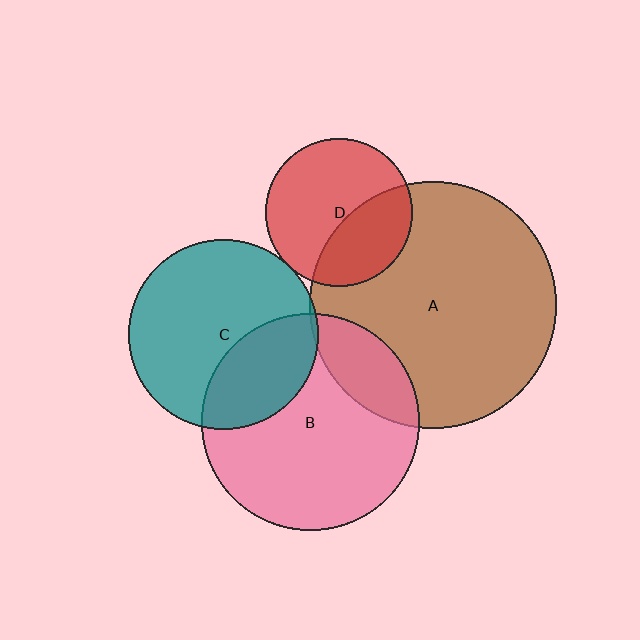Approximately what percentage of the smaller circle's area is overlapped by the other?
Approximately 30%.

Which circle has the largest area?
Circle A (brown).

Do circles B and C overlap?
Yes.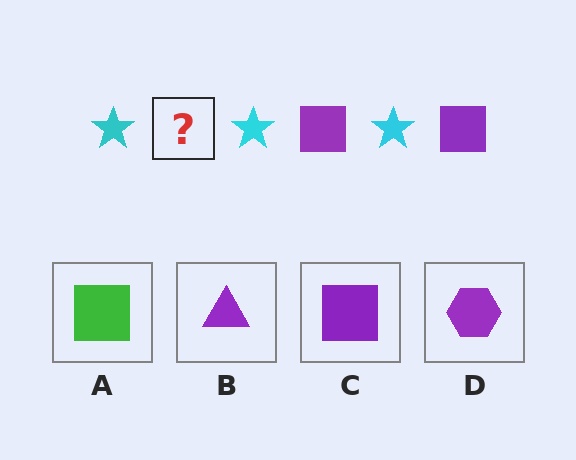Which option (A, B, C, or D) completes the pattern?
C.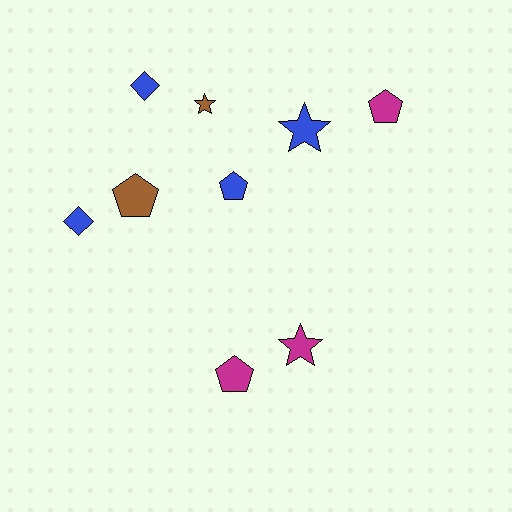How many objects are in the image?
There are 9 objects.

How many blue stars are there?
There is 1 blue star.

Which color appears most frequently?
Blue, with 4 objects.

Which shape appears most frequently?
Pentagon, with 4 objects.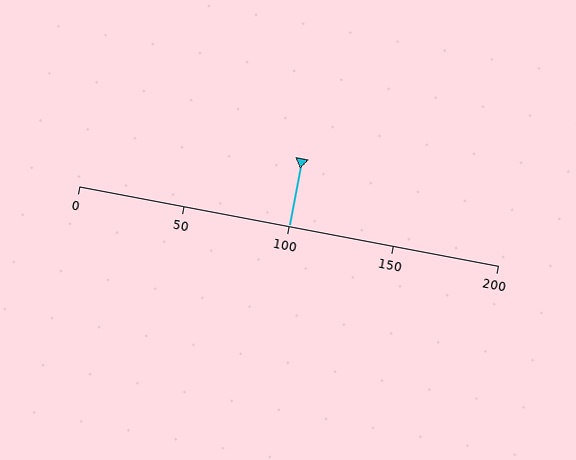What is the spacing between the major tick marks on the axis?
The major ticks are spaced 50 apart.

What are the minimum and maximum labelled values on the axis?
The axis runs from 0 to 200.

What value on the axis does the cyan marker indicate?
The marker indicates approximately 100.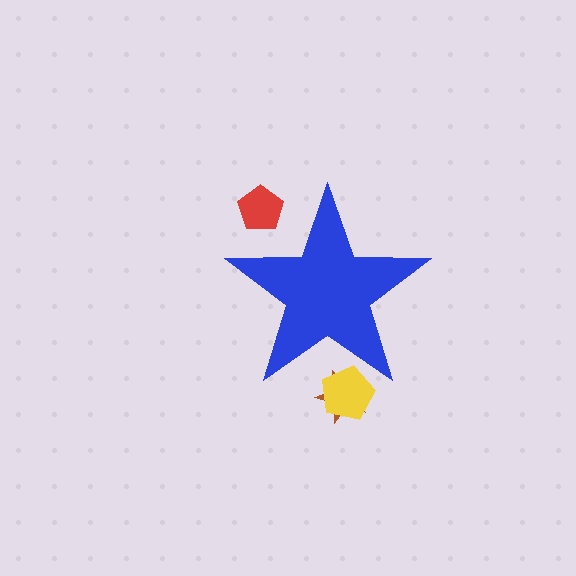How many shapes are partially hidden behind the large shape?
3 shapes are partially hidden.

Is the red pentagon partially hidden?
Yes, the red pentagon is partially hidden behind the blue star.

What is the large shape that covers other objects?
A blue star.